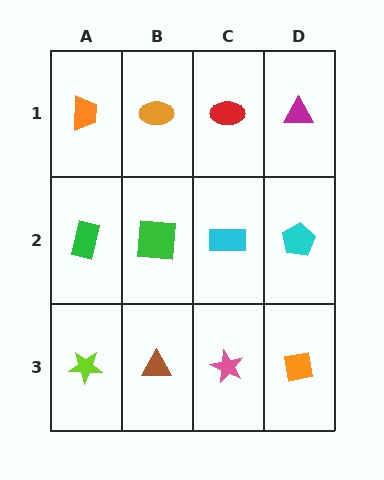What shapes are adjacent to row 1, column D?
A cyan pentagon (row 2, column D), a red ellipse (row 1, column C).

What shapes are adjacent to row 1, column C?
A cyan rectangle (row 2, column C), an orange ellipse (row 1, column B), a magenta triangle (row 1, column D).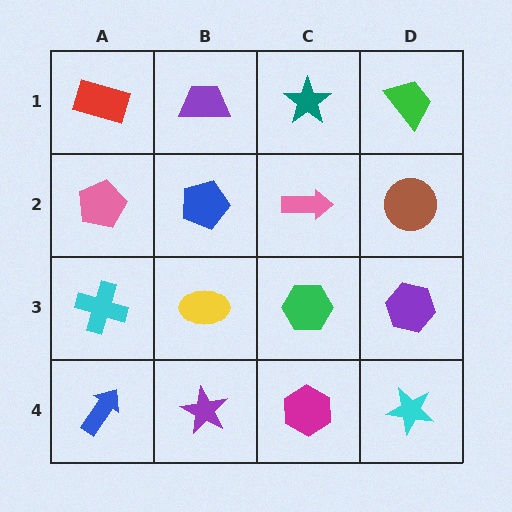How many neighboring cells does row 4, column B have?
3.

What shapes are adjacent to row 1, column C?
A pink arrow (row 2, column C), a purple trapezoid (row 1, column B), a green trapezoid (row 1, column D).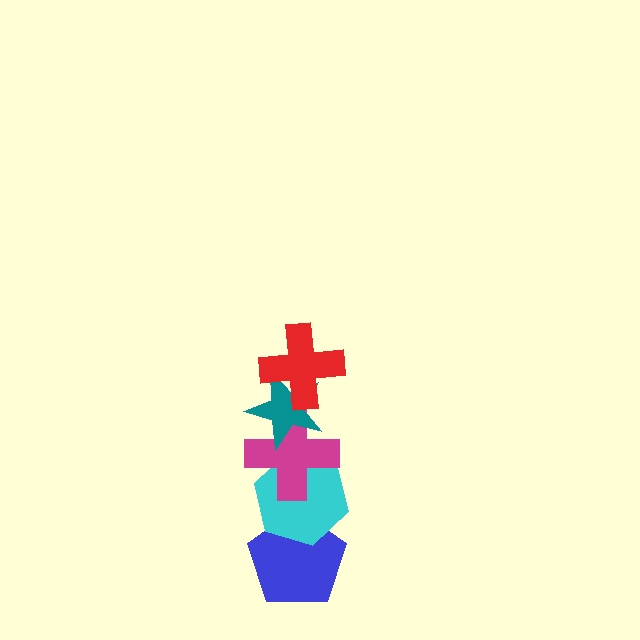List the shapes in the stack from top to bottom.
From top to bottom: the red cross, the teal star, the magenta cross, the cyan hexagon, the blue pentagon.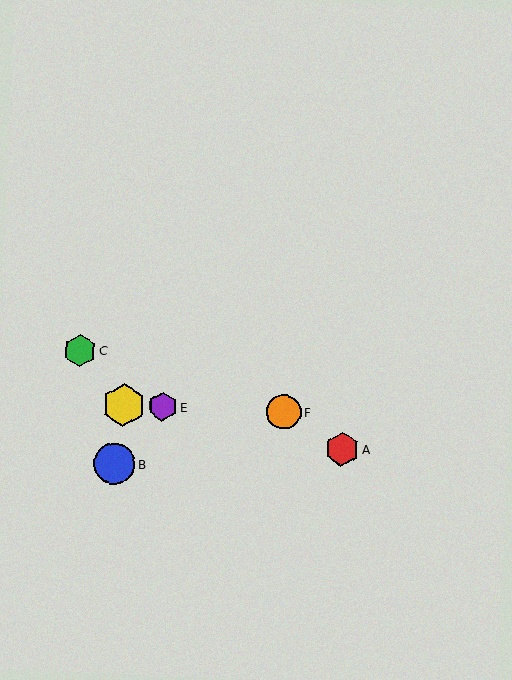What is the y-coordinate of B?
Object B is at y≈463.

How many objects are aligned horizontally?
3 objects (D, E, F) are aligned horizontally.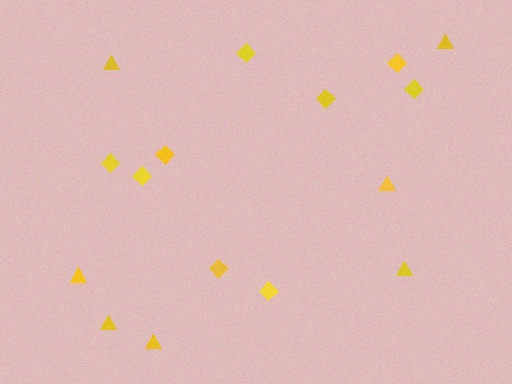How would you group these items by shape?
There are 2 groups: one group of diamonds (9) and one group of triangles (7).